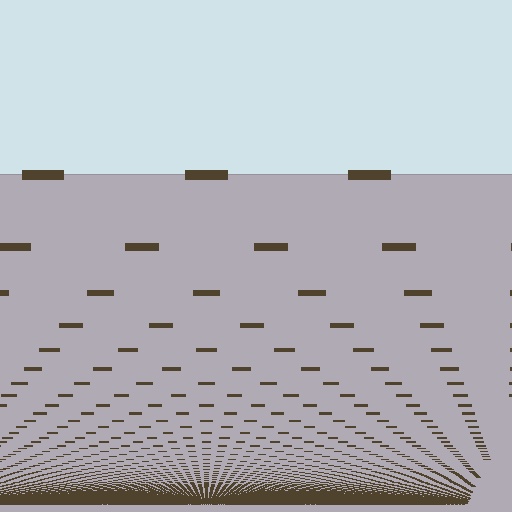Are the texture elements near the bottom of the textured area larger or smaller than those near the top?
Smaller. The gradient is inverted — elements near the bottom are smaller and denser.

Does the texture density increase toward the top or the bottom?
Density increases toward the bottom.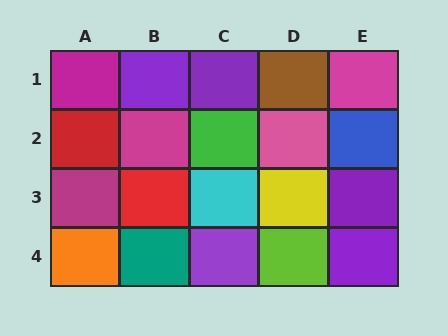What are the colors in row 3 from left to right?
Magenta, red, cyan, yellow, purple.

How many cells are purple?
5 cells are purple.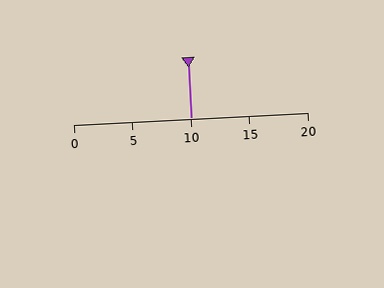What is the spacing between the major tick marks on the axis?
The major ticks are spaced 5 apart.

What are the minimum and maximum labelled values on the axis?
The axis runs from 0 to 20.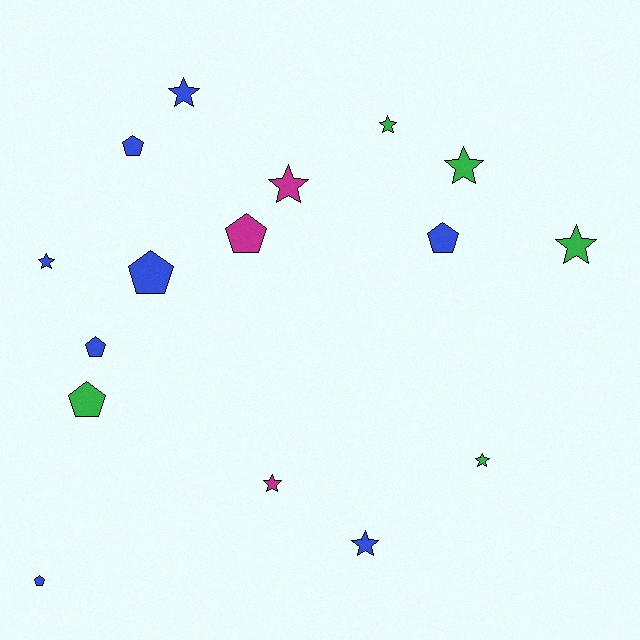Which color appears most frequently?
Blue, with 8 objects.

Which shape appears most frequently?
Star, with 9 objects.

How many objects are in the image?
There are 16 objects.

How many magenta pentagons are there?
There is 1 magenta pentagon.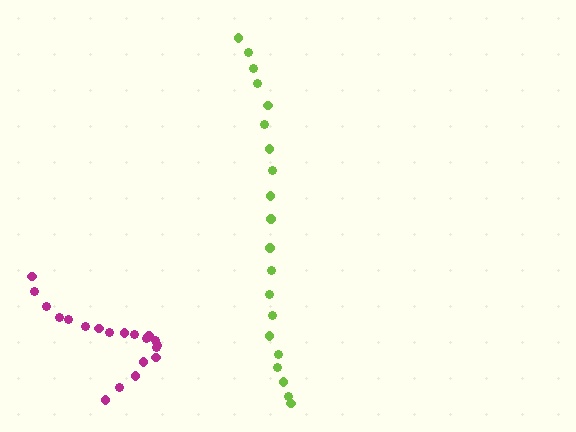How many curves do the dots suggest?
There are 2 distinct paths.